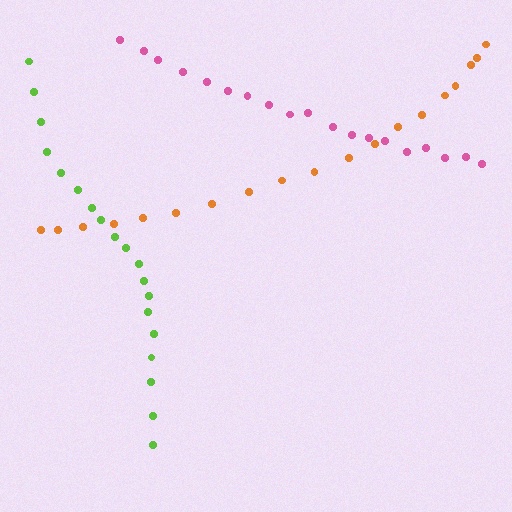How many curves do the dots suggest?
There are 3 distinct paths.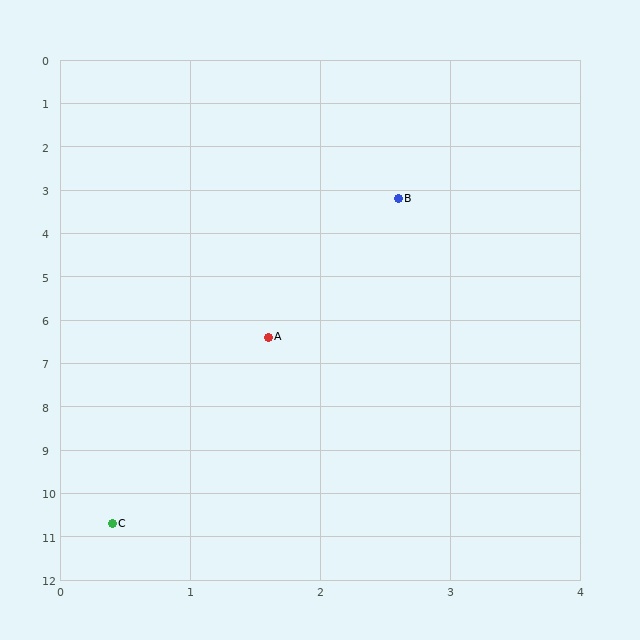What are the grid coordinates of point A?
Point A is at approximately (1.6, 6.4).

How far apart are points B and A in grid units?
Points B and A are about 3.4 grid units apart.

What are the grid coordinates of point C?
Point C is at approximately (0.4, 10.7).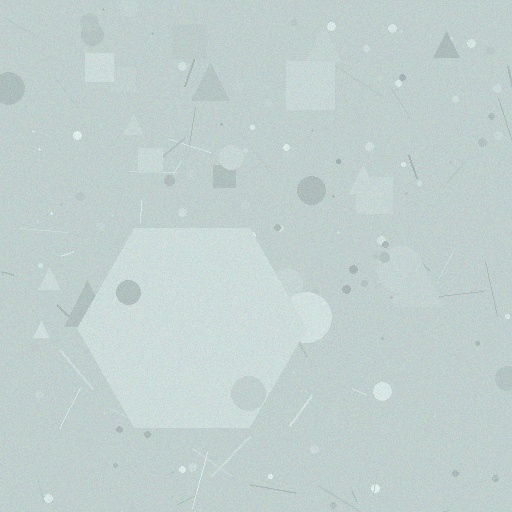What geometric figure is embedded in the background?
A hexagon is embedded in the background.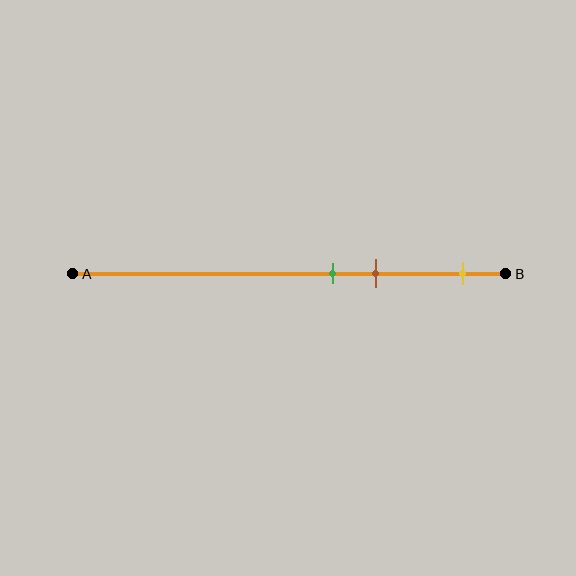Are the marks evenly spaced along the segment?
No, the marks are not evenly spaced.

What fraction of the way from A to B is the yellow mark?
The yellow mark is approximately 90% (0.9) of the way from A to B.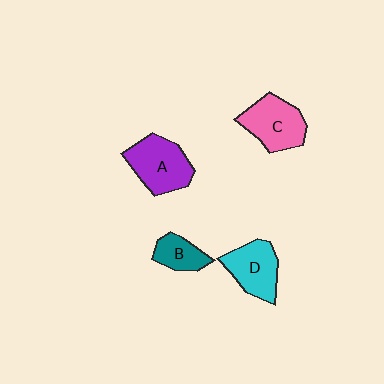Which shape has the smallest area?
Shape B (teal).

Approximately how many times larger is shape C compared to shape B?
Approximately 1.8 times.